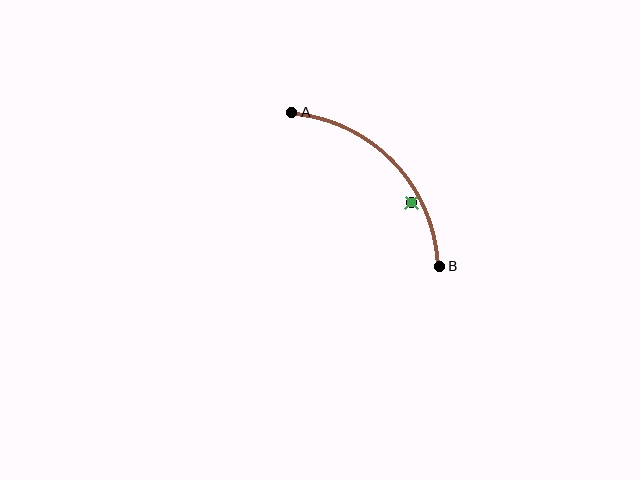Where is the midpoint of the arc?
The arc midpoint is the point on the curve farthest from the straight line joining A and B. It sits above and to the right of that line.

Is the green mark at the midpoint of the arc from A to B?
No — the green mark does not lie on the arc at all. It sits slightly inside the curve.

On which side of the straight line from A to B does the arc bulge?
The arc bulges above and to the right of the straight line connecting A and B.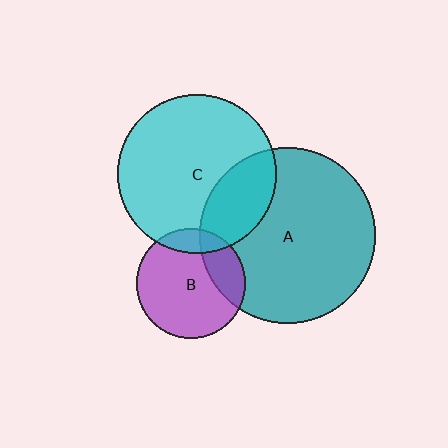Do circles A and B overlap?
Yes.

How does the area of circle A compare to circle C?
Approximately 1.2 times.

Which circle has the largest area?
Circle A (teal).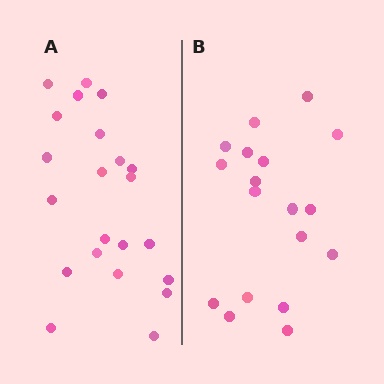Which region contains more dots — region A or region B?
Region A (the left region) has more dots.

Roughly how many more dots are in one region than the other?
Region A has about 4 more dots than region B.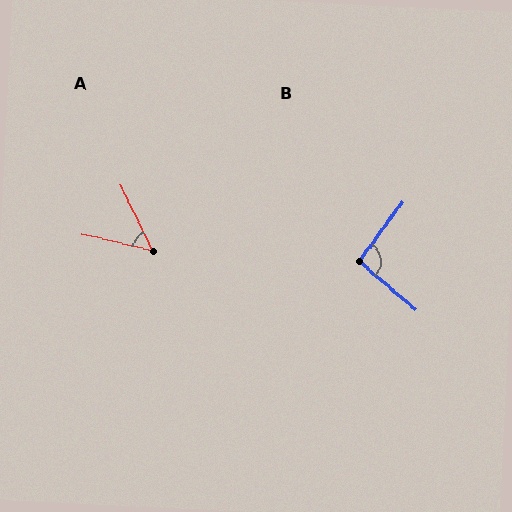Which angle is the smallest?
A, at approximately 51 degrees.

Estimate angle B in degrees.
Approximately 95 degrees.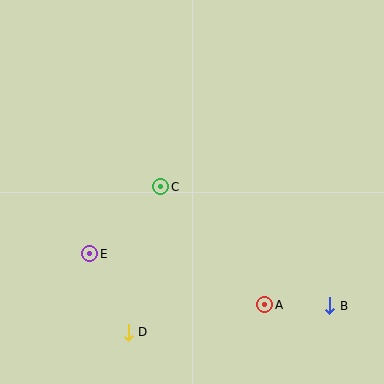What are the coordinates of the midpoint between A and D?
The midpoint between A and D is at (196, 318).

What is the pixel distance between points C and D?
The distance between C and D is 149 pixels.